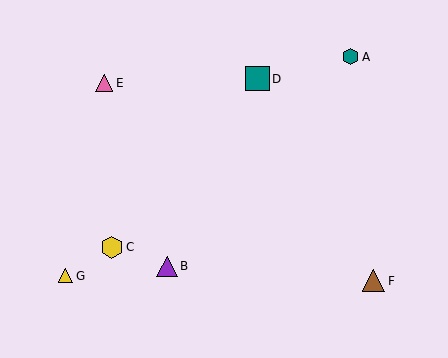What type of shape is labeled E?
Shape E is a pink triangle.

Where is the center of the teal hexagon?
The center of the teal hexagon is at (351, 57).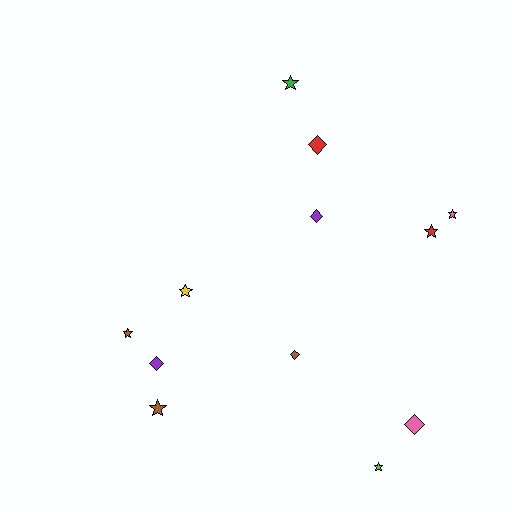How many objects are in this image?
There are 12 objects.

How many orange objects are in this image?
There are no orange objects.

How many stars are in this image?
There are 7 stars.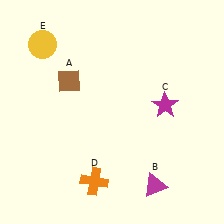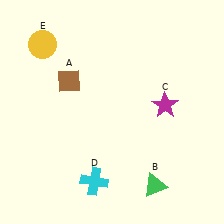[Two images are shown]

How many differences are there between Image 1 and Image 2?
There are 2 differences between the two images.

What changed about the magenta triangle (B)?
In Image 1, B is magenta. In Image 2, it changed to green.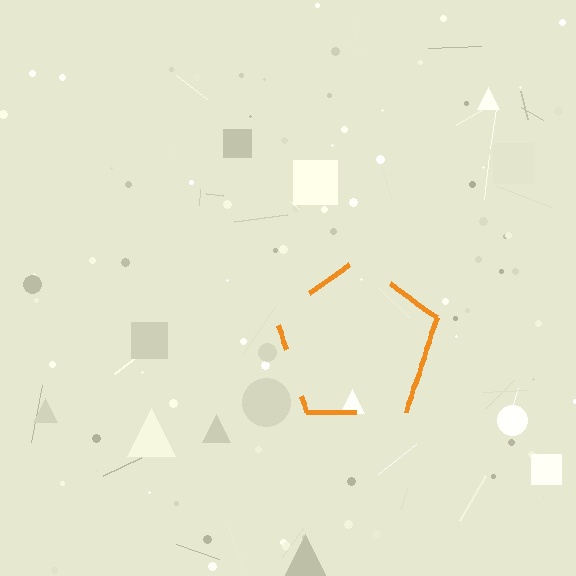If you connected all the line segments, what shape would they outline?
They would outline a pentagon.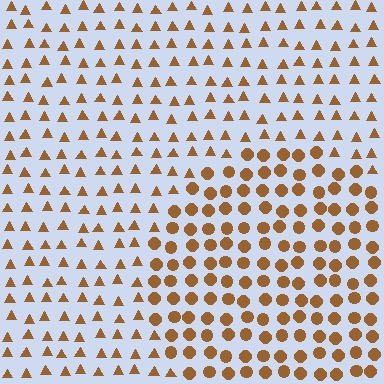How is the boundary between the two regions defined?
The boundary is defined by a change in element shape: circles inside vs. triangles outside. All elements share the same color and spacing.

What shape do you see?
I see a circle.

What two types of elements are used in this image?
The image uses circles inside the circle region and triangles outside it.